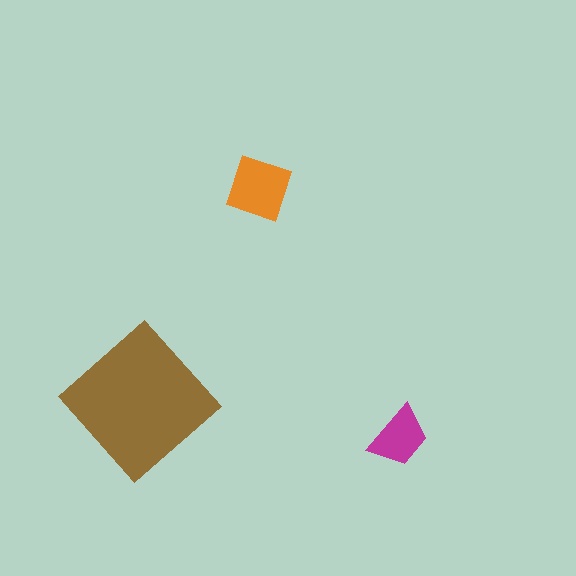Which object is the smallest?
The magenta trapezoid.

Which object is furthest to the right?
The magenta trapezoid is rightmost.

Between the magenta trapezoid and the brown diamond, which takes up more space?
The brown diamond.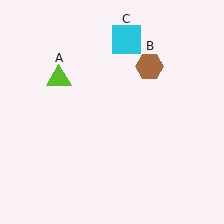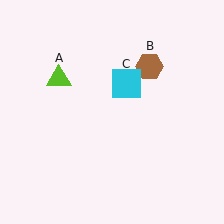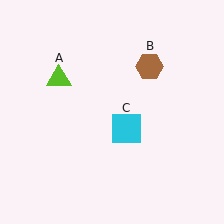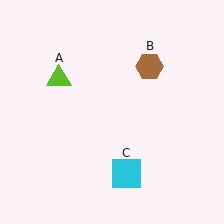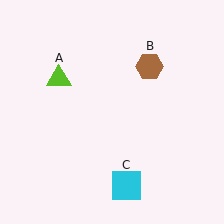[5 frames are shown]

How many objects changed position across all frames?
1 object changed position: cyan square (object C).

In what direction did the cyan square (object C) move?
The cyan square (object C) moved down.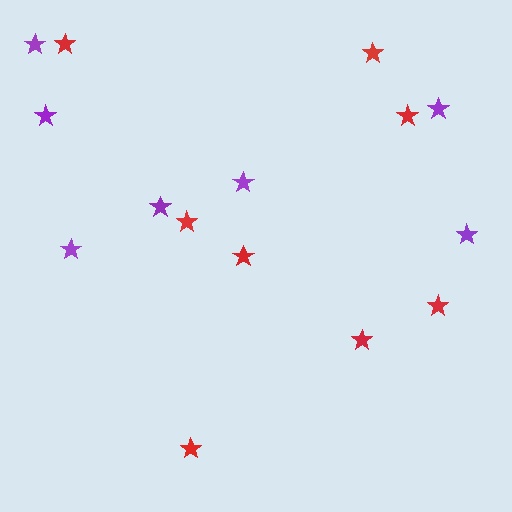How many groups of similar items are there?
There are 2 groups: one group of red stars (8) and one group of purple stars (7).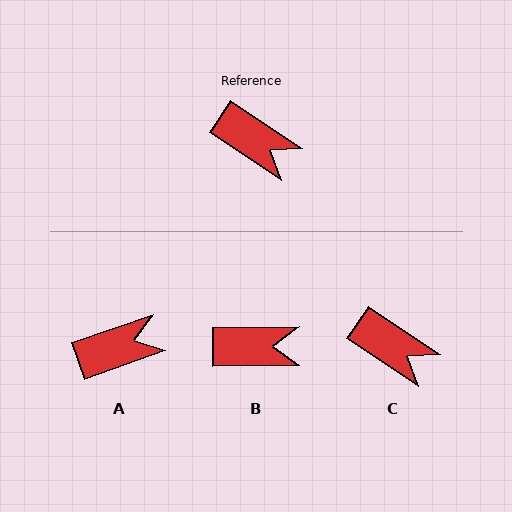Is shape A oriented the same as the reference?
No, it is off by about 53 degrees.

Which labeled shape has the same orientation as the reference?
C.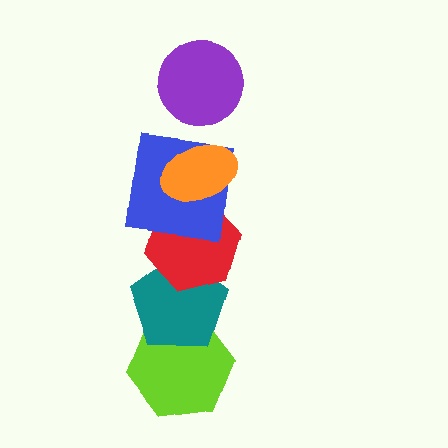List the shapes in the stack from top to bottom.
From top to bottom: the purple circle, the orange ellipse, the blue square, the red hexagon, the teal pentagon, the lime hexagon.